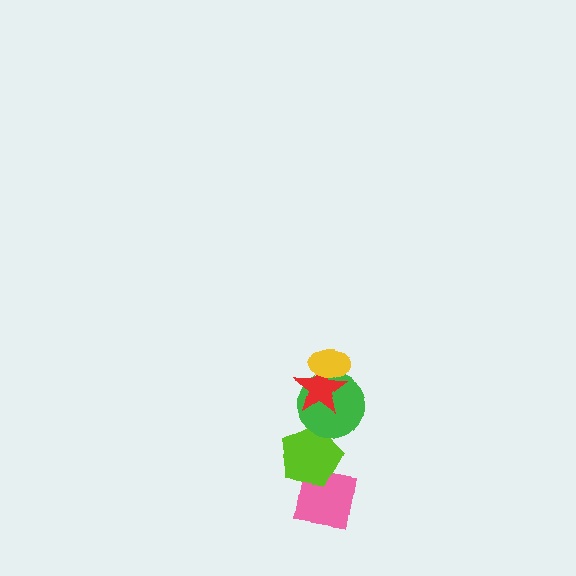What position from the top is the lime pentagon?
The lime pentagon is 4th from the top.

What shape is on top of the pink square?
The lime pentagon is on top of the pink square.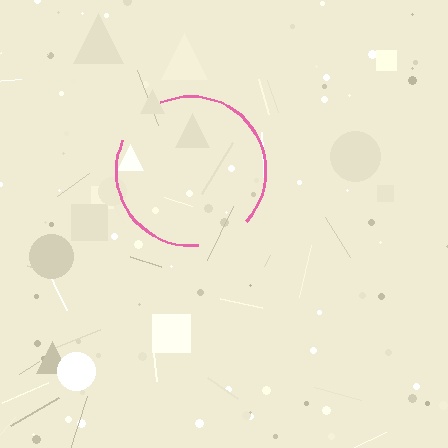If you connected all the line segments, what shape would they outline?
They would outline a circle.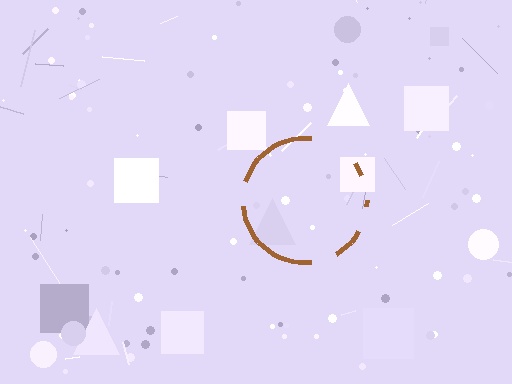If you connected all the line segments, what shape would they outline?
They would outline a circle.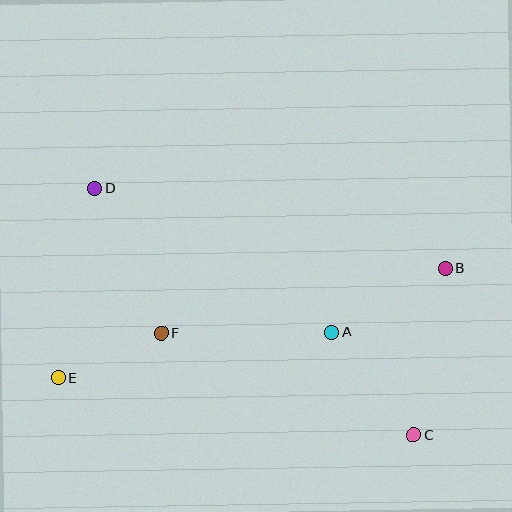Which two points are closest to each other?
Points E and F are closest to each other.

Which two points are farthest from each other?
Points C and D are farthest from each other.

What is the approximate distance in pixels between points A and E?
The distance between A and E is approximately 277 pixels.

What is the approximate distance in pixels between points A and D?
The distance between A and D is approximately 277 pixels.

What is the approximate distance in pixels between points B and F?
The distance between B and F is approximately 291 pixels.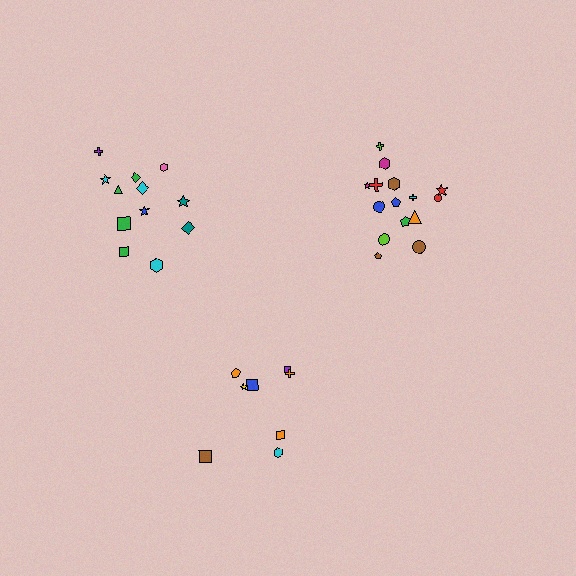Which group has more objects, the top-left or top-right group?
The top-right group.